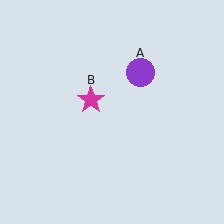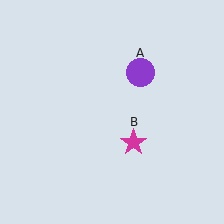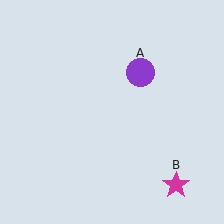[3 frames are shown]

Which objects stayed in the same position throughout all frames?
Purple circle (object A) remained stationary.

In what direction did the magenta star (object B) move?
The magenta star (object B) moved down and to the right.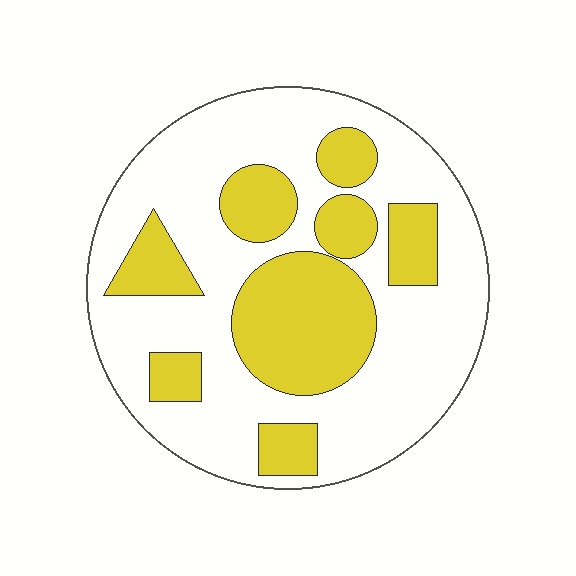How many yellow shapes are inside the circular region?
8.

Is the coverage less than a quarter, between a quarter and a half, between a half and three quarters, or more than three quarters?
Between a quarter and a half.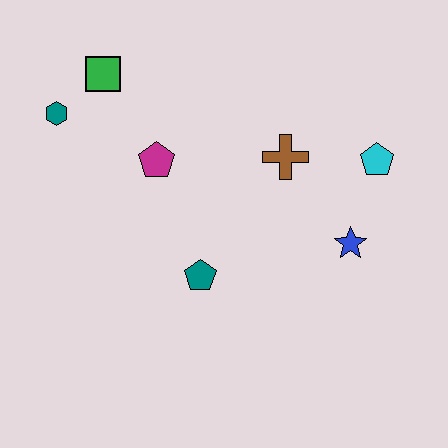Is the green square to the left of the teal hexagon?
No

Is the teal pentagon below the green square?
Yes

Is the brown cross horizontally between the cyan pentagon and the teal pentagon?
Yes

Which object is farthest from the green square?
The blue star is farthest from the green square.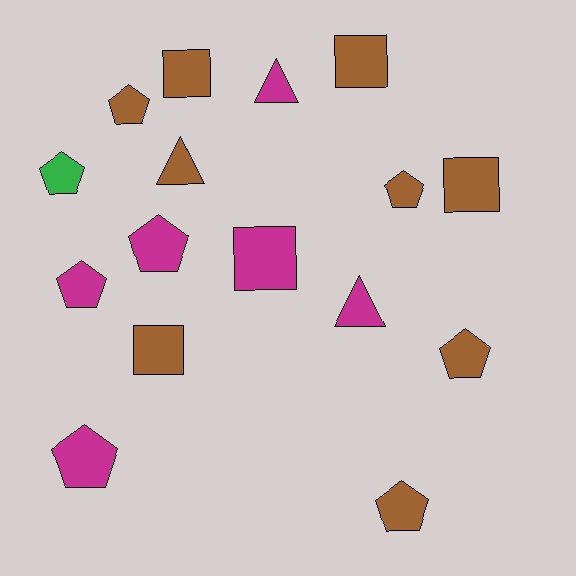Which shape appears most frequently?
Pentagon, with 8 objects.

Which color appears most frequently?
Brown, with 9 objects.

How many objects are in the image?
There are 16 objects.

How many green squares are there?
There are no green squares.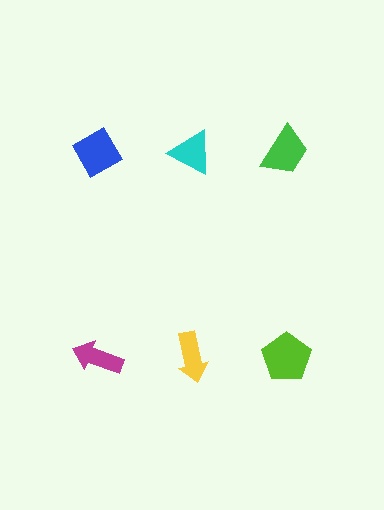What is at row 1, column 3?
A green trapezoid.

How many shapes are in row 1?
3 shapes.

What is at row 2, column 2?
A yellow arrow.